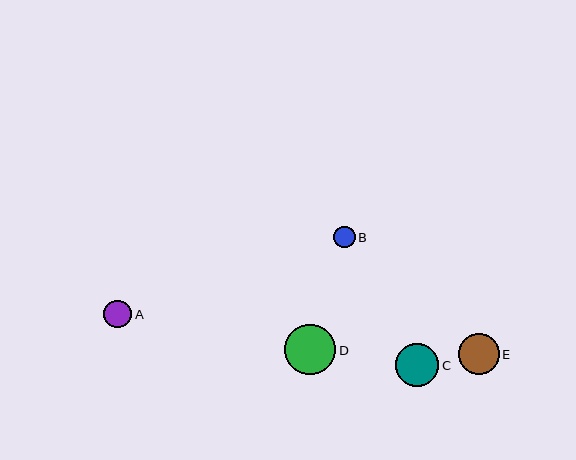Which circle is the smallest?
Circle B is the smallest with a size of approximately 21 pixels.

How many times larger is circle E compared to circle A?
Circle E is approximately 1.5 times the size of circle A.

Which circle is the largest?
Circle D is the largest with a size of approximately 51 pixels.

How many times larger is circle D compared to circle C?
Circle D is approximately 1.2 times the size of circle C.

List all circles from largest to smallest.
From largest to smallest: D, C, E, A, B.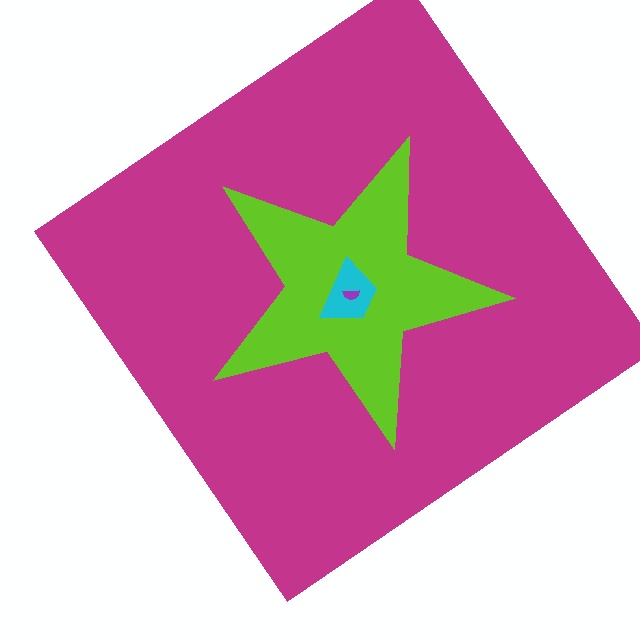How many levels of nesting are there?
4.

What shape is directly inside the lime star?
The cyan trapezoid.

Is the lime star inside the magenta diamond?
Yes.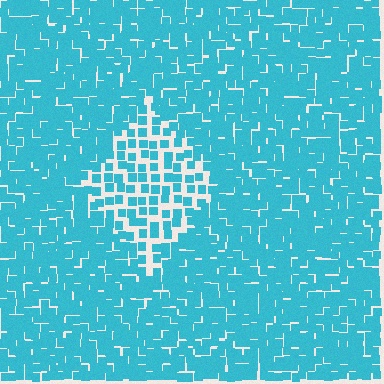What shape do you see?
I see a diamond.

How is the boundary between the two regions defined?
The boundary is defined by a change in element density (approximately 2.0x ratio). All elements are the same color, size, and shape.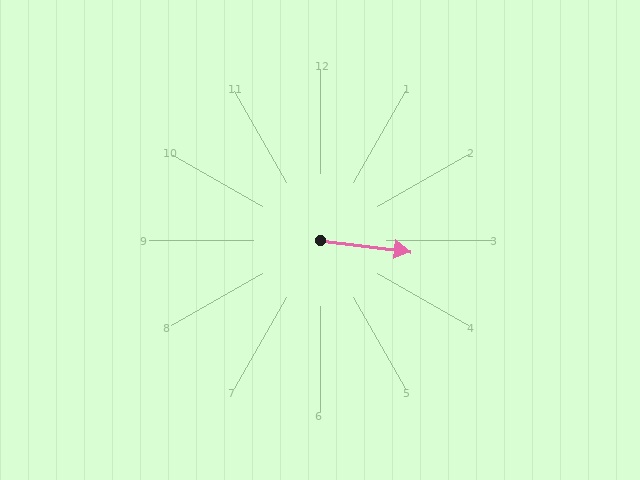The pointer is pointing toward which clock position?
Roughly 3 o'clock.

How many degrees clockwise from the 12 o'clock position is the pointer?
Approximately 97 degrees.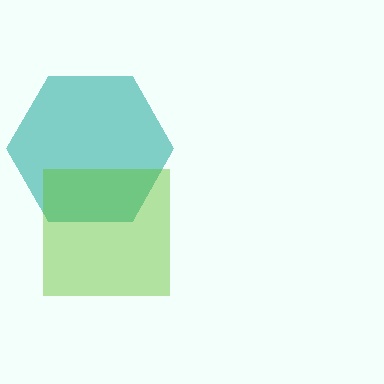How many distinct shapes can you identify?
There are 2 distinct shapes: a teal hexagon, a lime square.